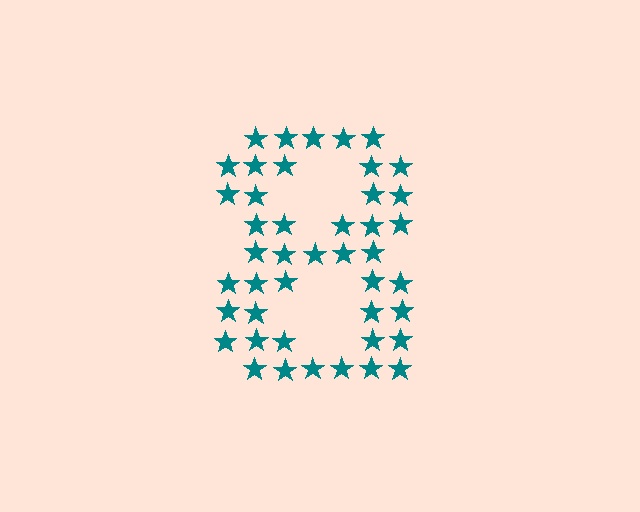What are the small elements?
The small elements are stars.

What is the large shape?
The large shape is the digit 8.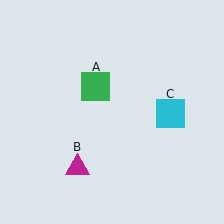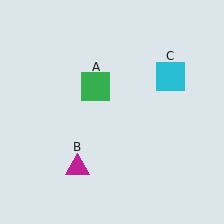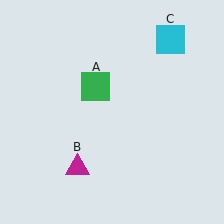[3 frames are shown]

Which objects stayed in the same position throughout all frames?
Green square (object A) and magenta triangle (object B) remained stationary.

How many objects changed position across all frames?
1 object changed position: cyan square (object C).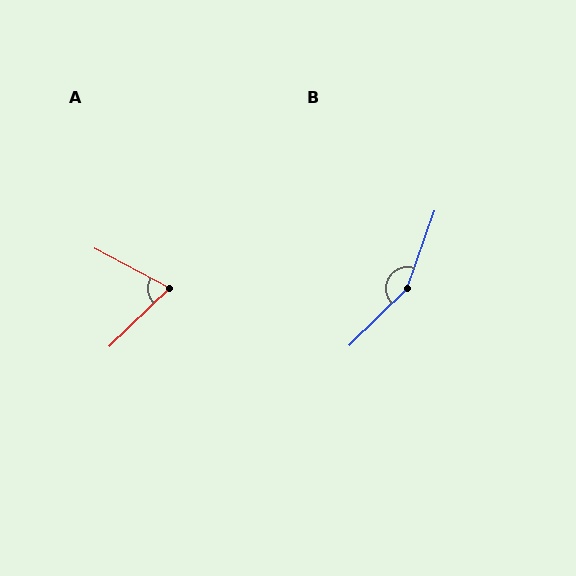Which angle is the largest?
B, at approximately 154 degrees.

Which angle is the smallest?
A, at approximately 72 degrees.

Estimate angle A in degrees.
Approximately 72 degrees.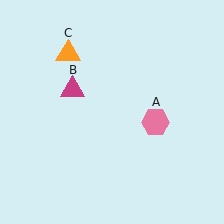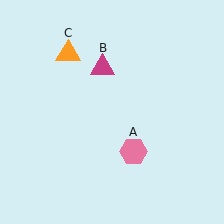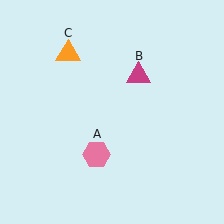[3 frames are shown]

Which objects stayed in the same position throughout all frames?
Orange triangle (object C) remained stationary.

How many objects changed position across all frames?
2 objects changed position: pink hexagon (object A), magenta triangle (object B).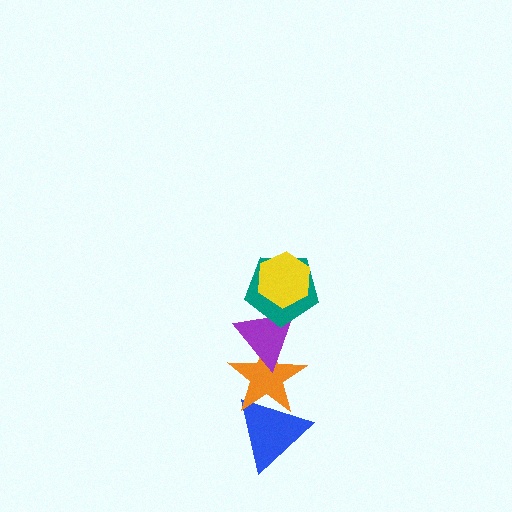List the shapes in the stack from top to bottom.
From top to bottom: the yellow hexagon, the teal pentagon, the purple triangle, the orange star, the blue triangle.